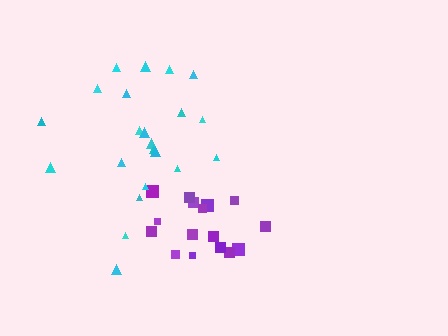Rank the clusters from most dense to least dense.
purple, cyan.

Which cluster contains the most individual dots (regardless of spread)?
Cyan (22).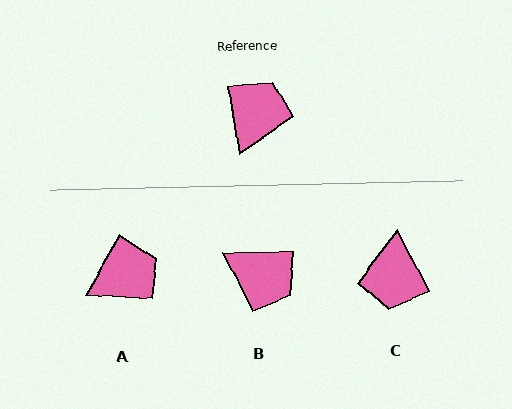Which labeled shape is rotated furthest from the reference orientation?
C, about 161 degrees away.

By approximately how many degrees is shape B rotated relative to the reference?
Approximately 98 degrees clockwise.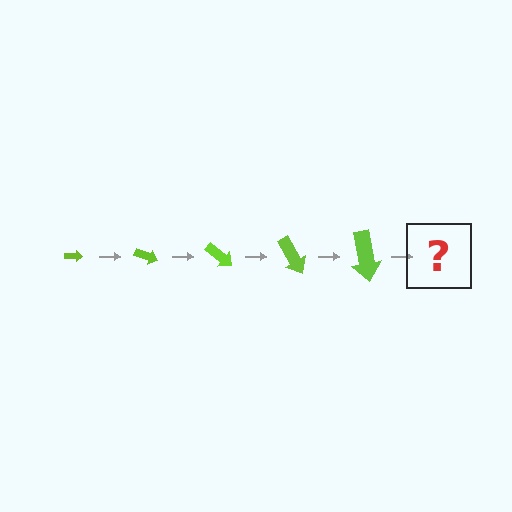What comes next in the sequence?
The next element should be an arrow, larger than the previous one and rotated 100 degrees from the start.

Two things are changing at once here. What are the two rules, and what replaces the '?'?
The two rules are that the arrow grows larger each step and it rotates 20 degrees each step. The '?' should be an arrow, larger than the previous one and rotated 100 degrees from the start.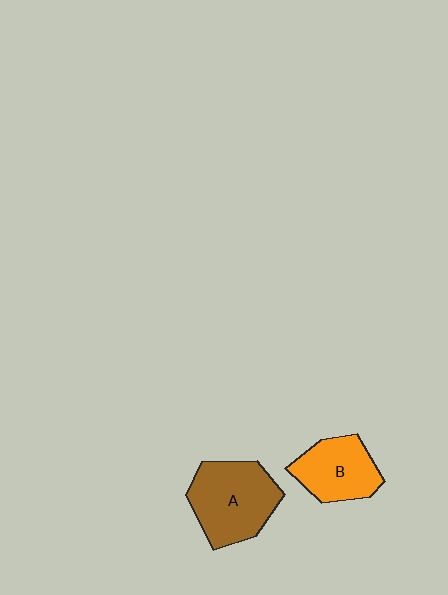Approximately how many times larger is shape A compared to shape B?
Approximately 1.4 times.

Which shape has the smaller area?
Shape B (orange).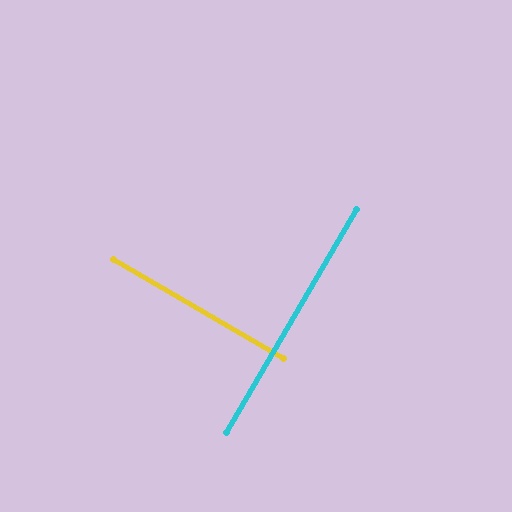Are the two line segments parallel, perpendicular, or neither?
Perpendicular — they meet at approximately 90°.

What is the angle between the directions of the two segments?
Approximately 90 degrees.